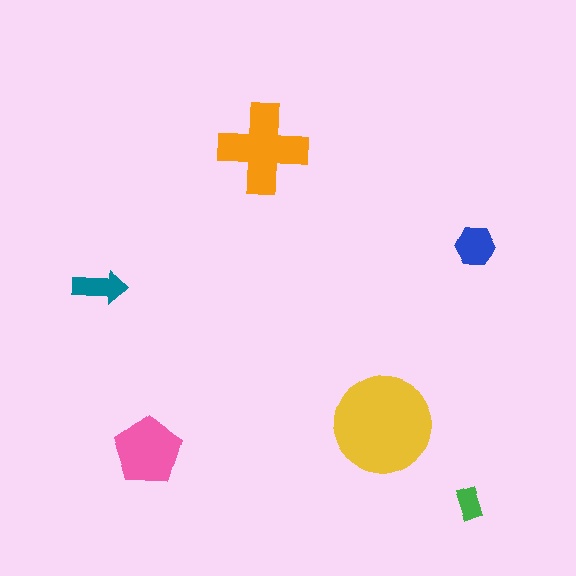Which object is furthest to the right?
The green rectangle is rightmost.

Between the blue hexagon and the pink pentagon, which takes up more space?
The pink pentagon.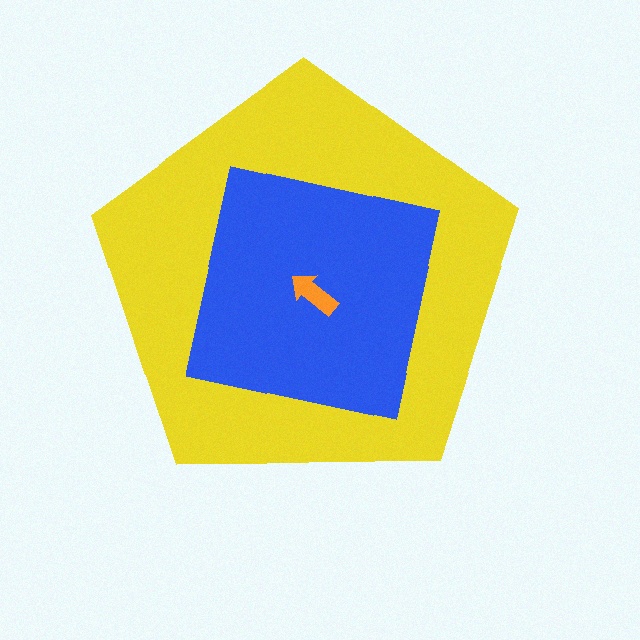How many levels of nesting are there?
3.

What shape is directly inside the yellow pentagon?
The blue square.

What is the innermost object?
The orange arrow.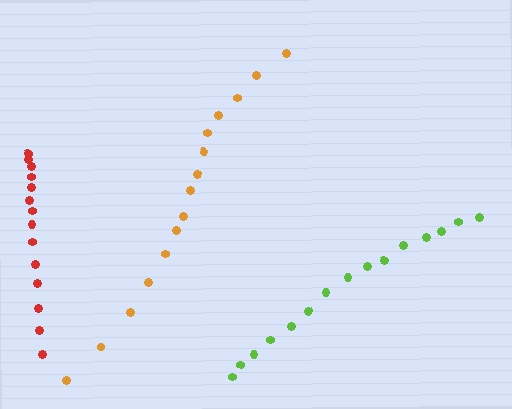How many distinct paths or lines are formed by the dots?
There are 3 distinct paths.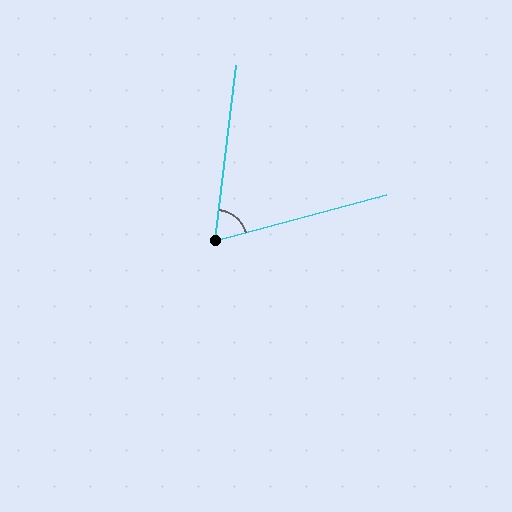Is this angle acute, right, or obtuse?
It is acute.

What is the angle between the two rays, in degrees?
Approximately 68 degrees.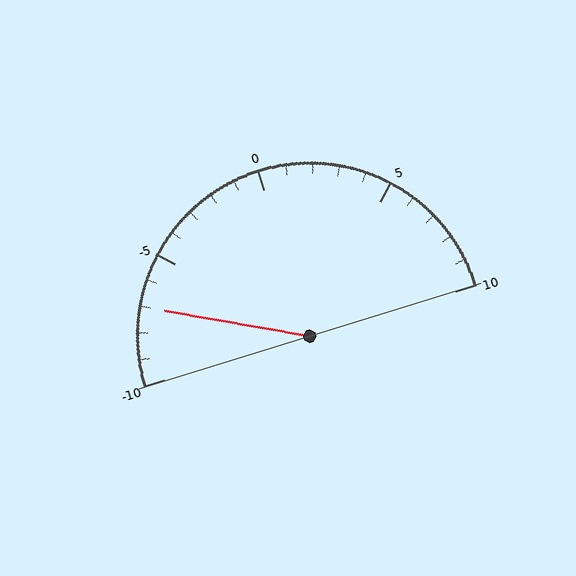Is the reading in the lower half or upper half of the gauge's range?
The reading is in the lower half of the range (-10 to 10).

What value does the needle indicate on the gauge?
The needle indicates approximately -7.